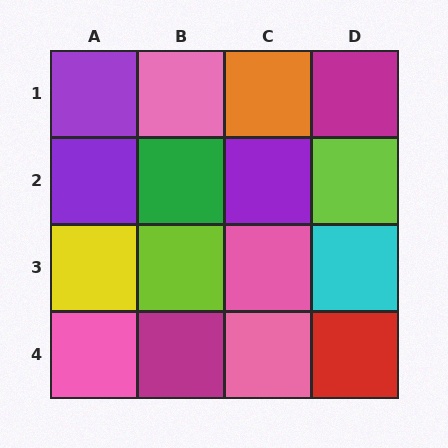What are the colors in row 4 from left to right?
Pink, magenta, pink, red.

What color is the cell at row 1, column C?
Orange.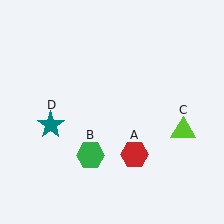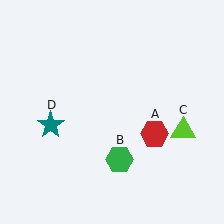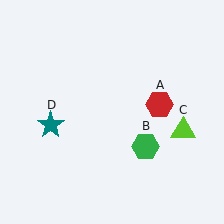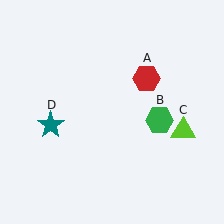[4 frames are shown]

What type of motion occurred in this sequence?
The red hexagon (object A), green hexagon (object B) rotated counterclockwise around the center of the scene.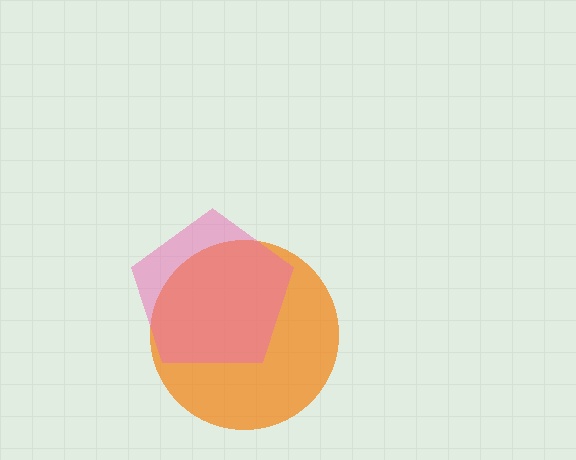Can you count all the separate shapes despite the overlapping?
Yes, there are 2 separate shapes.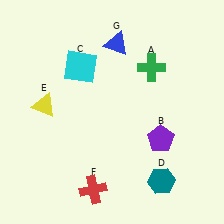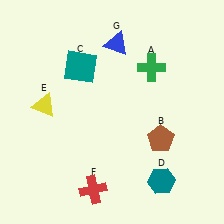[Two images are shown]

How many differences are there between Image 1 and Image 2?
There are 2 differences between the two images.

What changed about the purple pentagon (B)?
In Image 1, B is purple. In Image 2, it changed to brown.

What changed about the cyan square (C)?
In Image 1, C is cyan. In Image 2, it changed to teal.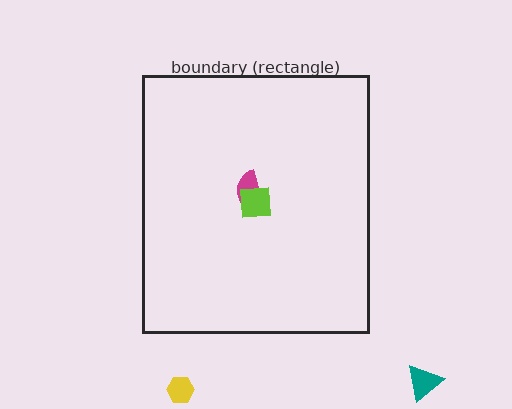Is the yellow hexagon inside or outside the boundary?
Outside.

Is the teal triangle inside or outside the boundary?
Outside.